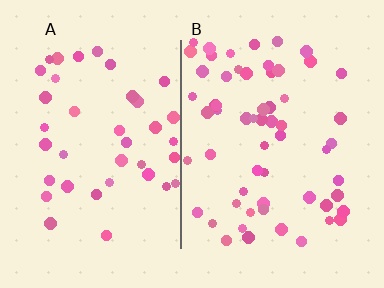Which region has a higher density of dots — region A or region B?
B (the right).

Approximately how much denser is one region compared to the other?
Approximately 1.5× — region B over region A.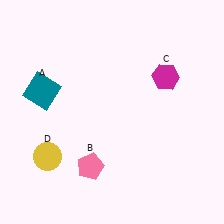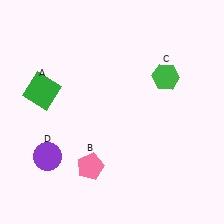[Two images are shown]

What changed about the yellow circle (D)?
In Image 1, D is yellow. In Image 2, it changed to purple.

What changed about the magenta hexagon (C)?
In Image 1, C is magenta. In Image 2, it changed to green.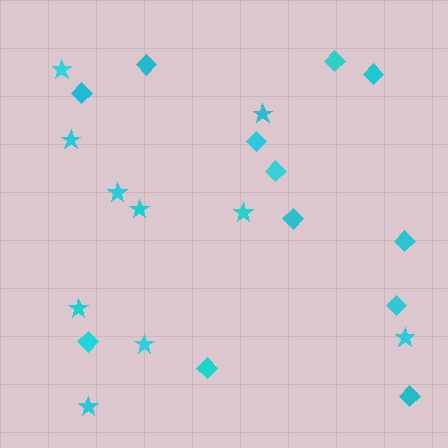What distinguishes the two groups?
There are 2 groups: one group of stars (10) and one group of diamonds (12).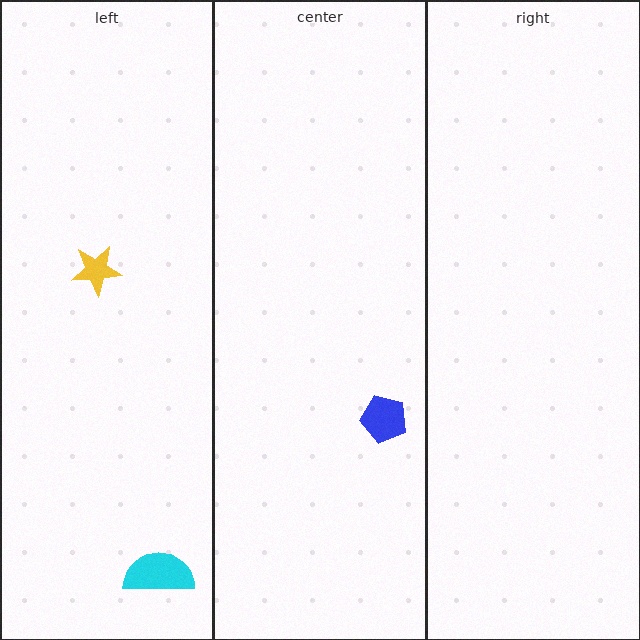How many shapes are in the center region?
1.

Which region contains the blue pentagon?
The center region.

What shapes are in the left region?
The cyan semicircle, the yellow star.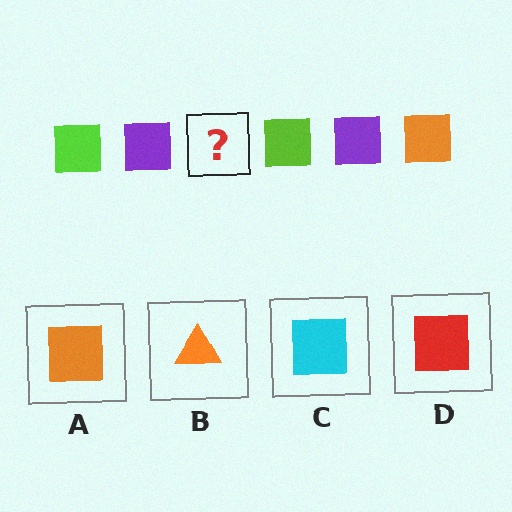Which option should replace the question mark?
Option A.